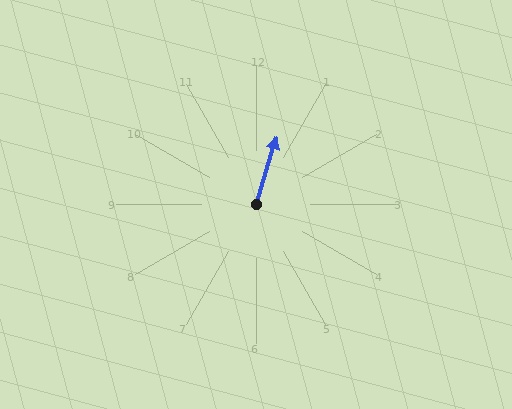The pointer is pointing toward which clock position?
Roughly 1 o'clock.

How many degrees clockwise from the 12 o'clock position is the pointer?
Approximately 17 degrees.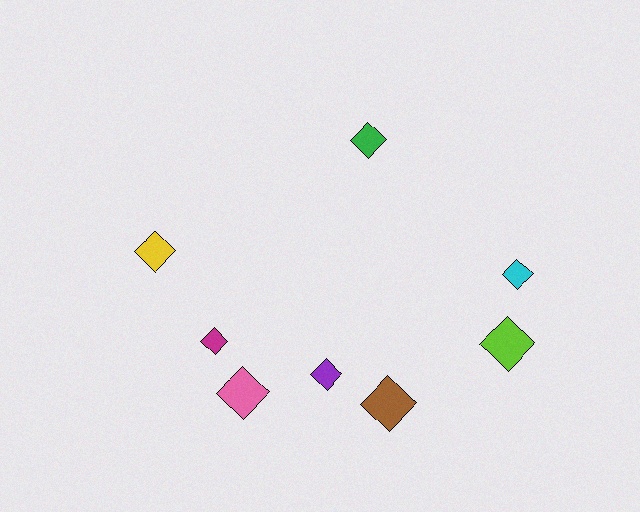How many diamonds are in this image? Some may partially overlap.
There are 8 diamonds.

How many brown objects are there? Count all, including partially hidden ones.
There is 1 brown object.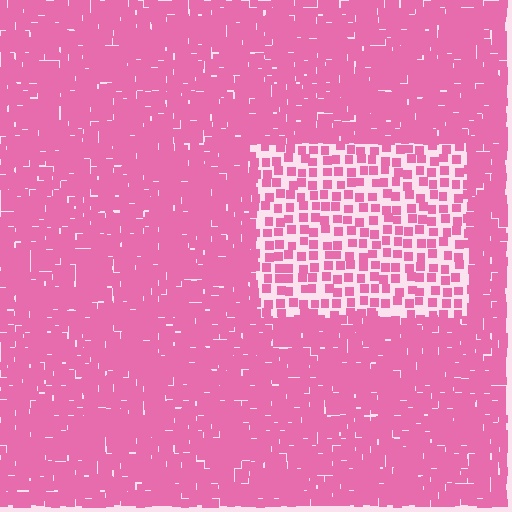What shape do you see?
I see a rectangle.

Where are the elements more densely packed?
The elements are more densely packed outside the rectangle boundary.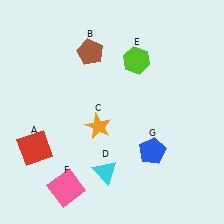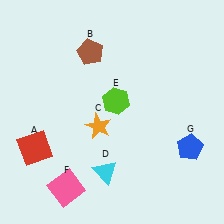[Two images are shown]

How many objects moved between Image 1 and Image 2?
2 objects moved between the two images.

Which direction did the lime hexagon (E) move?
The lime hexagon (E) moved down.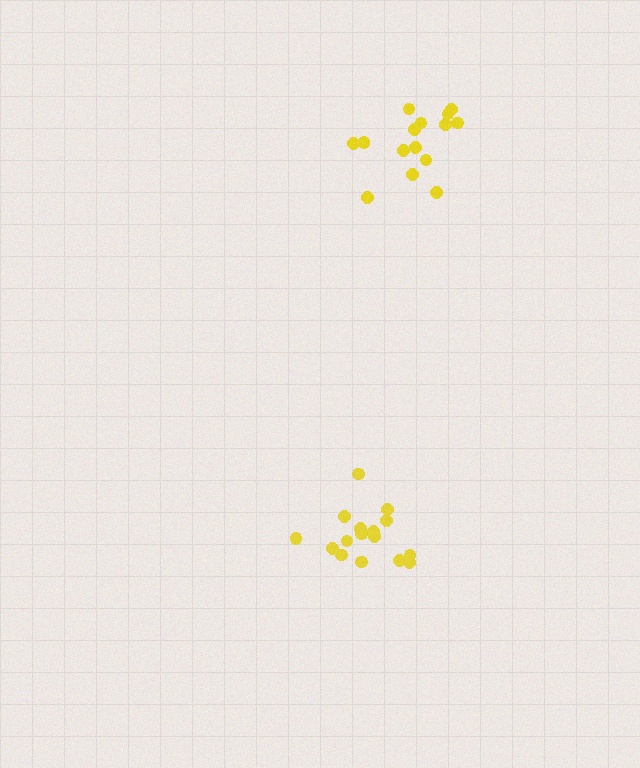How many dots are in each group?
Group 1: 15 dots, Group 2: 16 dots (31 total).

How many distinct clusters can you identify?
There are 2 distinct clusters.